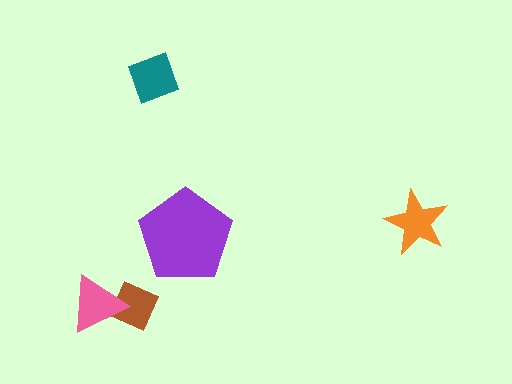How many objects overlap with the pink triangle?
1 object overlaps with the pink triangle.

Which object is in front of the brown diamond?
The pink triangle is in front of the brown diamond.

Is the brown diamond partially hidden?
Yes, it is partially covered by another shape.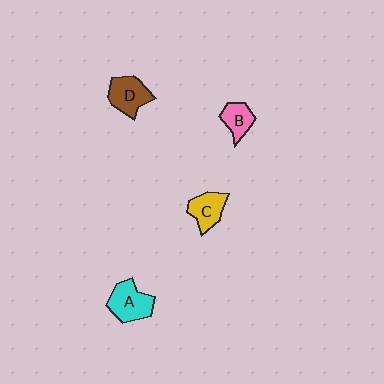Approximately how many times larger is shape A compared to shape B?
Approximately 1.5 times.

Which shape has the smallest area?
Shape B (pink).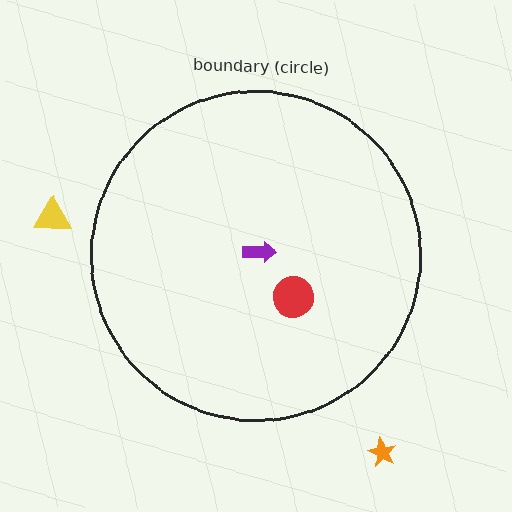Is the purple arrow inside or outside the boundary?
Inside.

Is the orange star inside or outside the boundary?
Outside.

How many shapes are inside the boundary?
2 inside, 2 outside.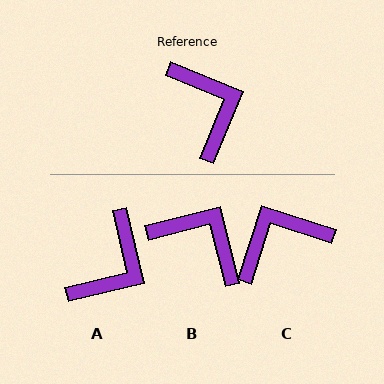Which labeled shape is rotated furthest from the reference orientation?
C, about 95 degrees away.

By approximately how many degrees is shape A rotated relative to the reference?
Approximately 54 degrees clockwise.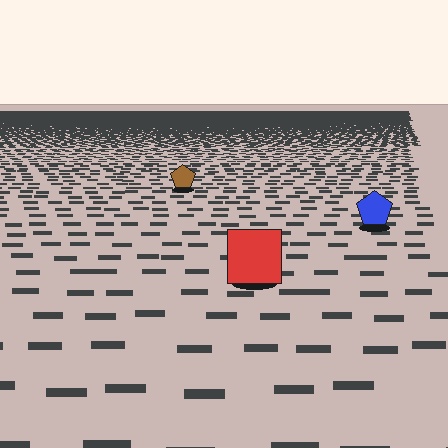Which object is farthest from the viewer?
The brown pentagon is farthest from the viewer. It appears smaller and the ground texture around it is denser.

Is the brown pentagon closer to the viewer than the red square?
No. The red square is closer — you can tell from the texture gradient: the ground texture is coarser near it.